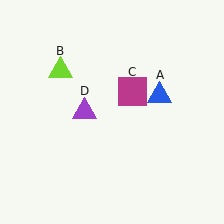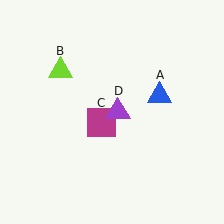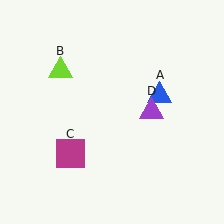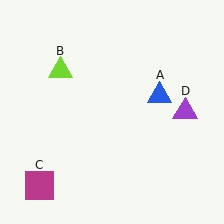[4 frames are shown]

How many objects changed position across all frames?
2 objects changed position: magenta square (object C), purple triangle (object D).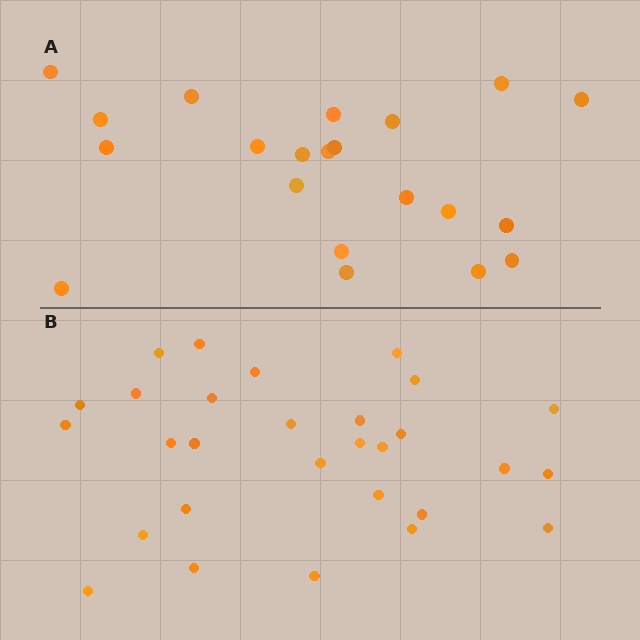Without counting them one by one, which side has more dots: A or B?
Region B (the bottom region) has more dots.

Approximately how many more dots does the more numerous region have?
Region B has roughly 8 or so more dots than region A.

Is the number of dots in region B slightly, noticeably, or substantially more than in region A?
Region B has noticeably more, but not dramatically so. The ratio is roughly 1.4 to 1.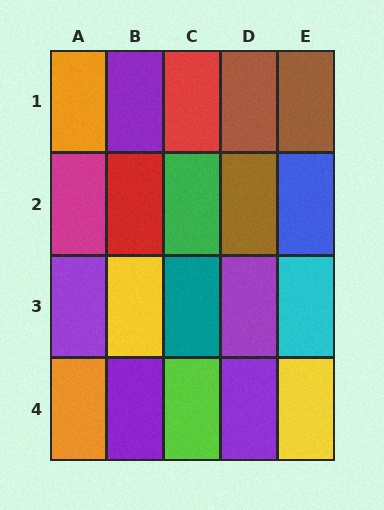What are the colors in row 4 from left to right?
Orange, purple, lime, purple, yellow.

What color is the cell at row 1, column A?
Orange.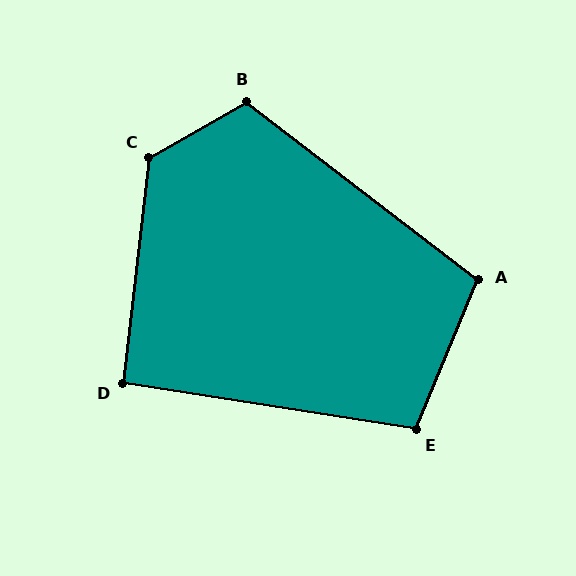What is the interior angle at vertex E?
Approximately 104 degrees (obtuse).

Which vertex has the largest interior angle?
C, at approximately 126 degrees.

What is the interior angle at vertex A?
Approximately 105 degrees (obtuse).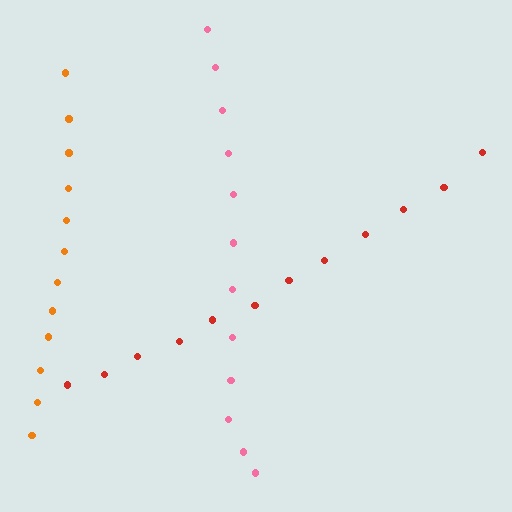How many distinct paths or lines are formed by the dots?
There are 3 distinct paths.